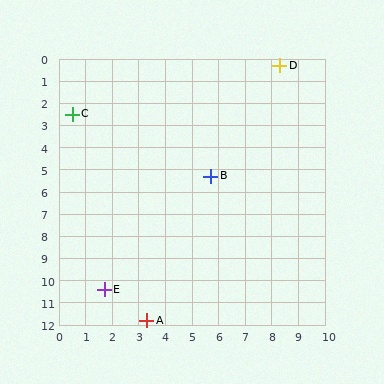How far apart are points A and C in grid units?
Points A and C are about 9.7 grid units apart.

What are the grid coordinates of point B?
Point B is at approximately (5.7, 5.3).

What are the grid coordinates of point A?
Point A is at approximately (3.3, 11.8).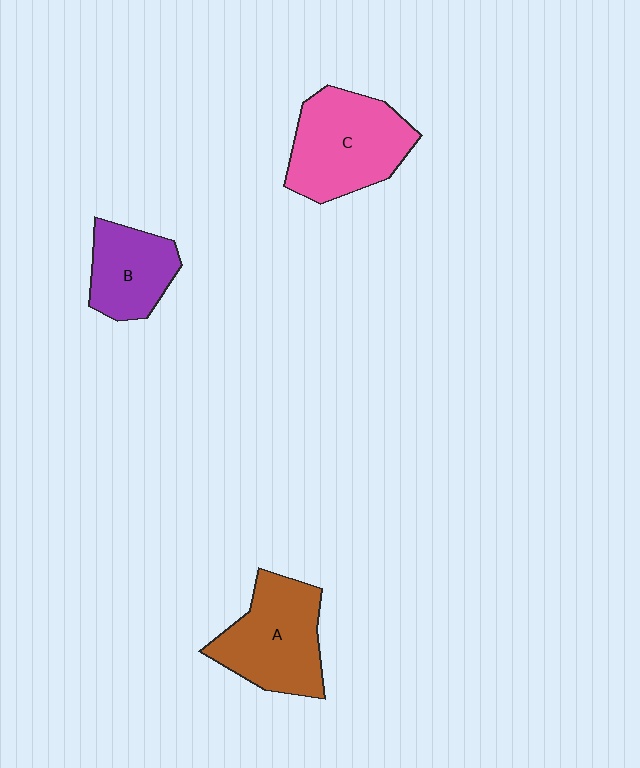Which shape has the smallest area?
Shape B (purple).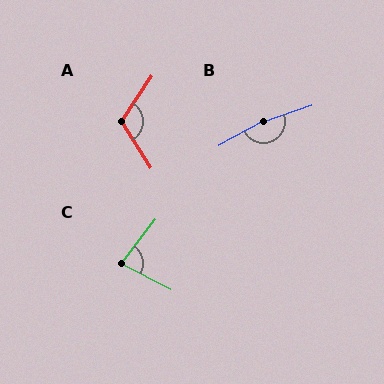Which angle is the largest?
B, at approximately 170 degrees.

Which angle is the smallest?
C, at approximately 79 degrees.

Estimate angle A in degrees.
Approximately 113 degrees.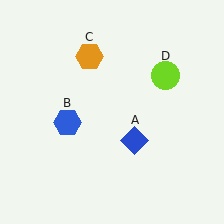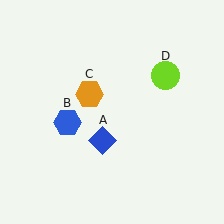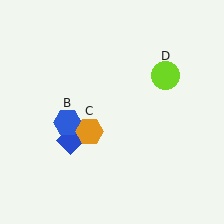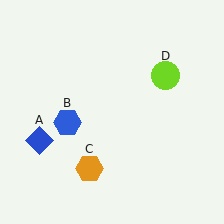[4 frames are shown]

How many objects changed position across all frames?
2 objects changed position: blue diamond (object A), orange hexagon (object C).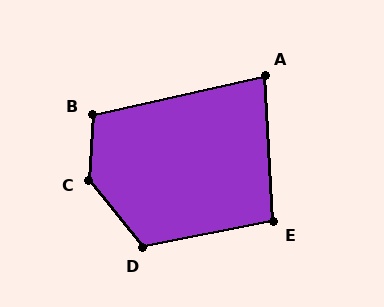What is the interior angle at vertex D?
Approximately 117 degrees (obtuse).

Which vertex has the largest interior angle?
C, at approximately 138 degrees.